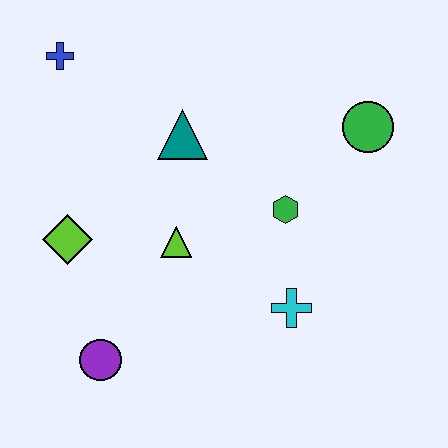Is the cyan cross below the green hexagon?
Yes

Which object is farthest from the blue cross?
The cyan cross is farthest from the blue cross.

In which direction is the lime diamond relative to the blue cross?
The lime diamond is below the blue cross.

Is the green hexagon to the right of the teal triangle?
Yes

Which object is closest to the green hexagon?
The cyan cross is closest to the green hexagon.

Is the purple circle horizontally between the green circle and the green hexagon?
No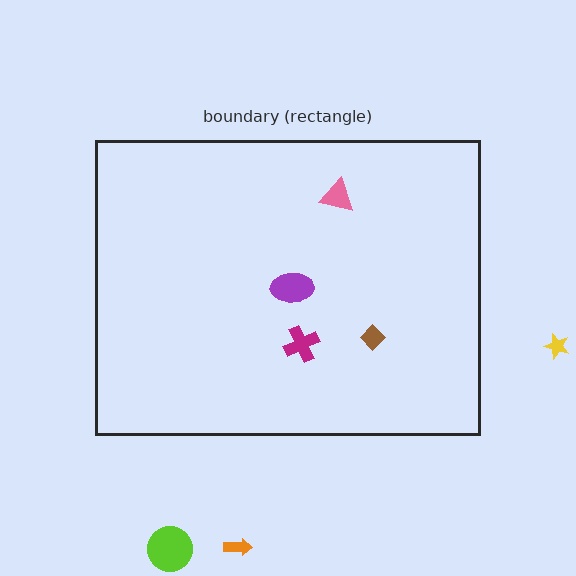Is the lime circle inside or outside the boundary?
Outside.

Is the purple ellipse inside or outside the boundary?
Inside.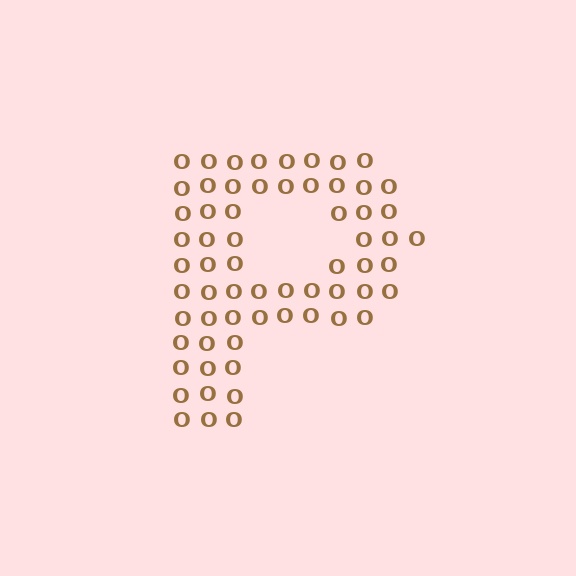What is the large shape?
The large shape is the letter P.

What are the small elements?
The small elements are letter O's.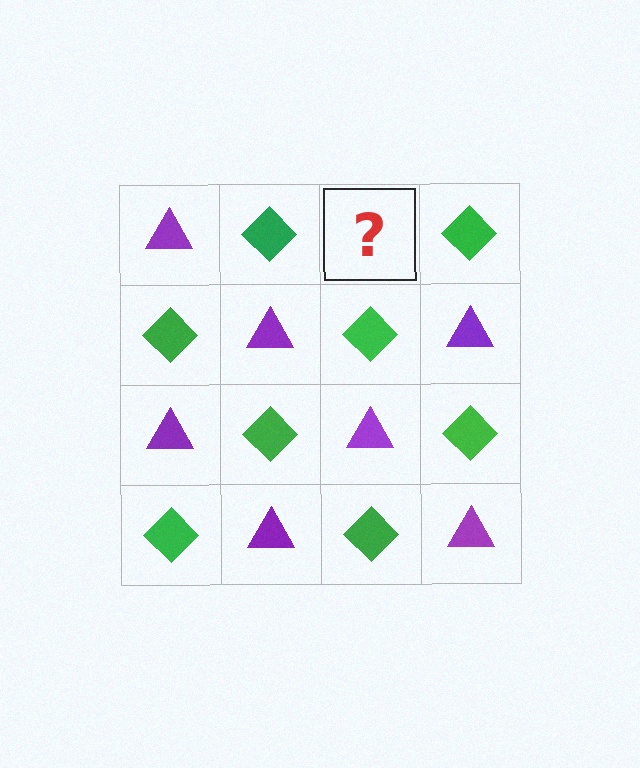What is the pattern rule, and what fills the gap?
The rule is that it alternates purple triangle and green diamond in a checkerboard pattern. The gap should be filled with a purple triangle.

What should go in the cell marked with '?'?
The missing cell should contain a purple triangle.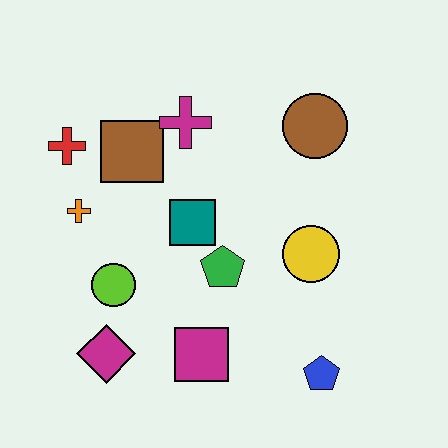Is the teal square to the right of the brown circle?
No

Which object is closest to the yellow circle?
The green pentagon is closest to the yellow circle.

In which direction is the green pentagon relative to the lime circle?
The green pentagon is to the right of the lime circle.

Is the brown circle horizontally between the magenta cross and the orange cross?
No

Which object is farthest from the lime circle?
The brown circle is farthest from the lime circle.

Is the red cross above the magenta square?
Yes